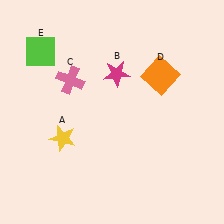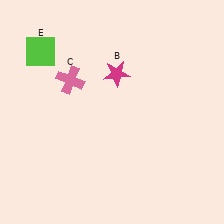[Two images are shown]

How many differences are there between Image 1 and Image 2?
There are 2 differences between the two images.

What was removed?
The yellow star (A), the orange square (D) were removed in Image 2.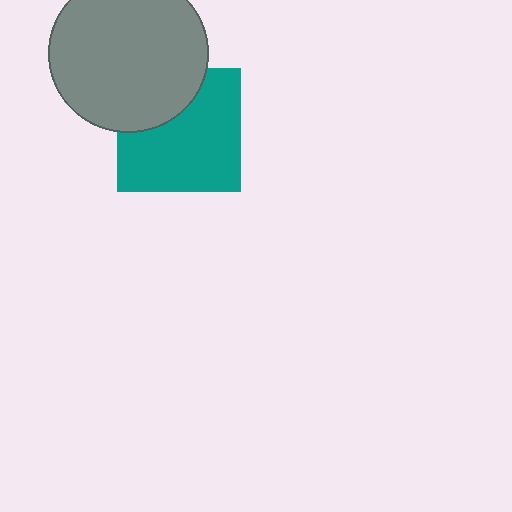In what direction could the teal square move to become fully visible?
The teal square could move down. That would shift it out from behind the gray circle entirely.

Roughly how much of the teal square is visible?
Most of it is visible (roughly 70%).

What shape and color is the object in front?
The object in front is a gray circle.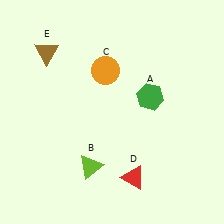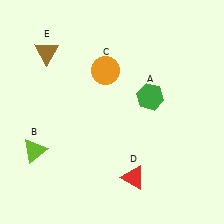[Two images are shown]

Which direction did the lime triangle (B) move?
The lime triangle (B) moved left.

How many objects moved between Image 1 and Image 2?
1 object moved between the two images.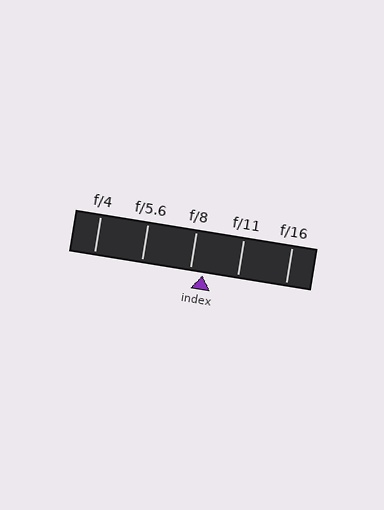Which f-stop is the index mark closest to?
The index mark is closest to f/8.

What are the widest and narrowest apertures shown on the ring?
The widest aperture shown is f/4 and the narrowest is f/16.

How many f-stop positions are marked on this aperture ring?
There are 5 f-stop positions marked.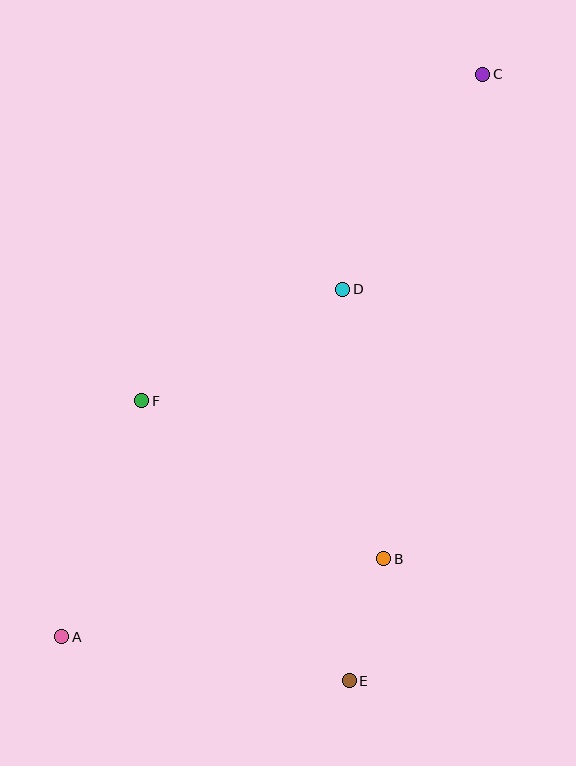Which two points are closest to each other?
Points B and E are closest to each other.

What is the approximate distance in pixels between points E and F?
The distance between E and F is approximately 349 pixels.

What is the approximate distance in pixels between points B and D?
The distance between B and D is approximately 273 pixels.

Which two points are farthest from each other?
Points A and C are farthest from each other.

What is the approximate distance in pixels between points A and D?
The distance between A and D is approximately 447 pixels.